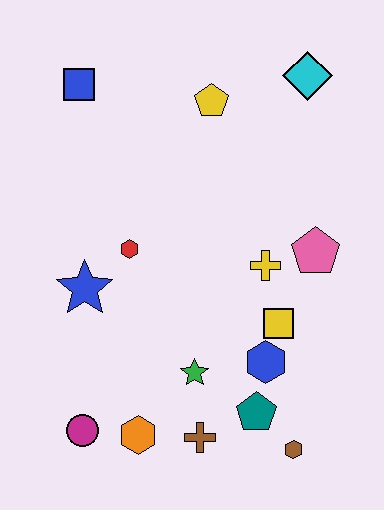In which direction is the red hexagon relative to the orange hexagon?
The red hexagon is above the orange hexagon.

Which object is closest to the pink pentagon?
The yellow cross is closest to the pink pentagon.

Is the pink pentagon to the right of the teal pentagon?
Yes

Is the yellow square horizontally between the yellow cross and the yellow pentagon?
No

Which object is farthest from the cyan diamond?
The magenta circle is farthest from the cyan diamond.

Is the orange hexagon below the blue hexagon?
Yes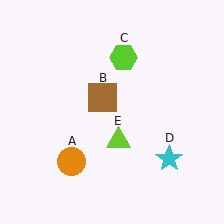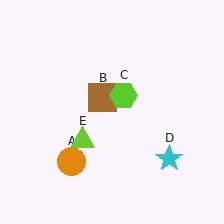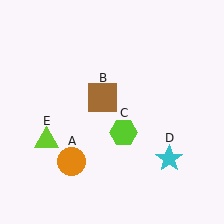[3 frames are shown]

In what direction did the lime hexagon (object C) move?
The lime hexagon (object C) moved down.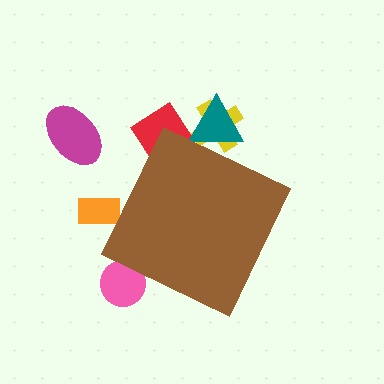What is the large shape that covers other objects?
A brown diamond.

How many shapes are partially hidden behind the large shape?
5 shapes are partially hidden.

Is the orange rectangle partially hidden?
Yes, the orange rectangle is partially hidden behind the brown diamond.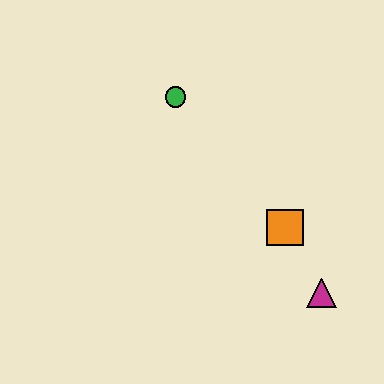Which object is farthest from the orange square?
The green circle is farthest from the orange square.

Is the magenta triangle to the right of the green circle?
Yes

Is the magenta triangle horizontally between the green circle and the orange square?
No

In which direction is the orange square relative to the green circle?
The orange square is below the green circle.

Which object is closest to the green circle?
The orange square is closest to the green circle.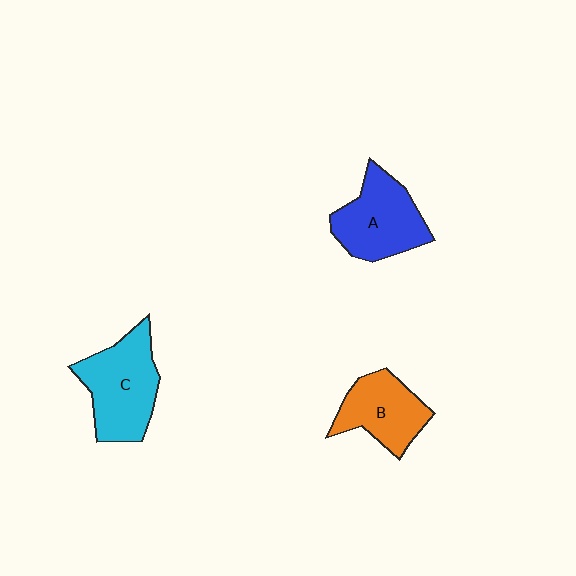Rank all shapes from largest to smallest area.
From largest to smallest: C (cyan), A (blue), B (orange).